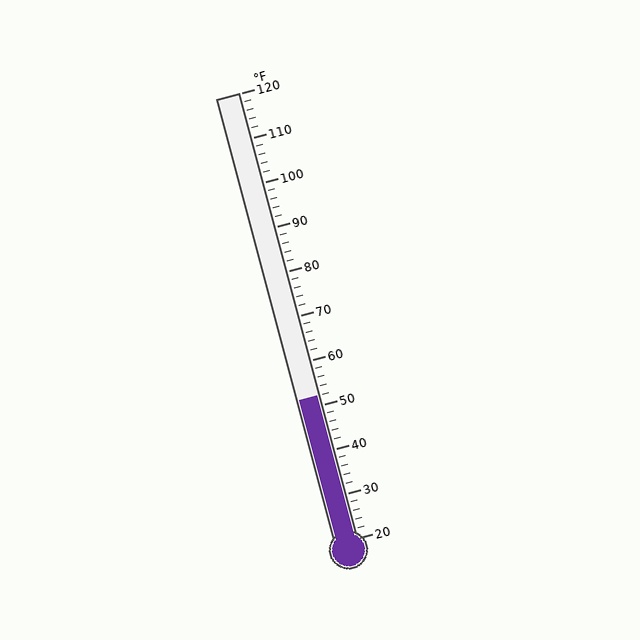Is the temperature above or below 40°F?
The temperature is above 40°F.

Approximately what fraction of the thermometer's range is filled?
The thermometer is filled to approximately 30% of its range.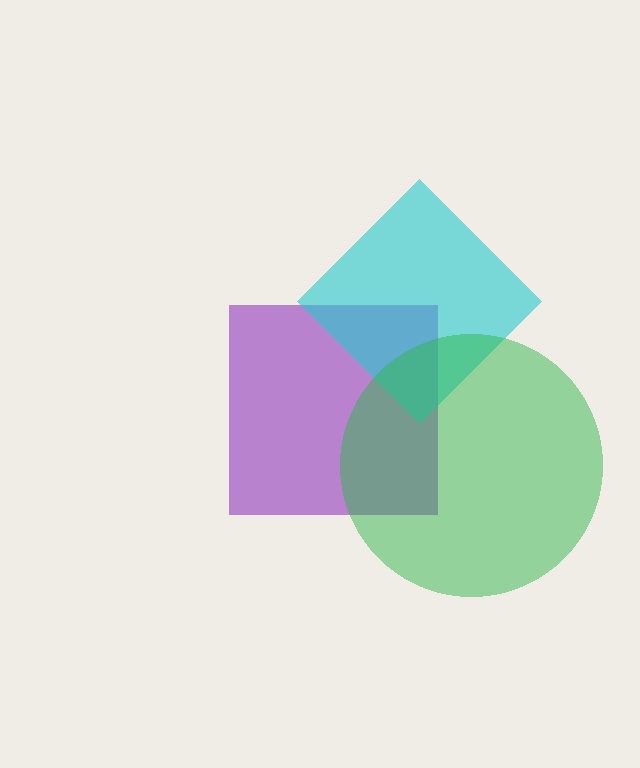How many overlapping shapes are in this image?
There are 3 overlapping shapes in the image.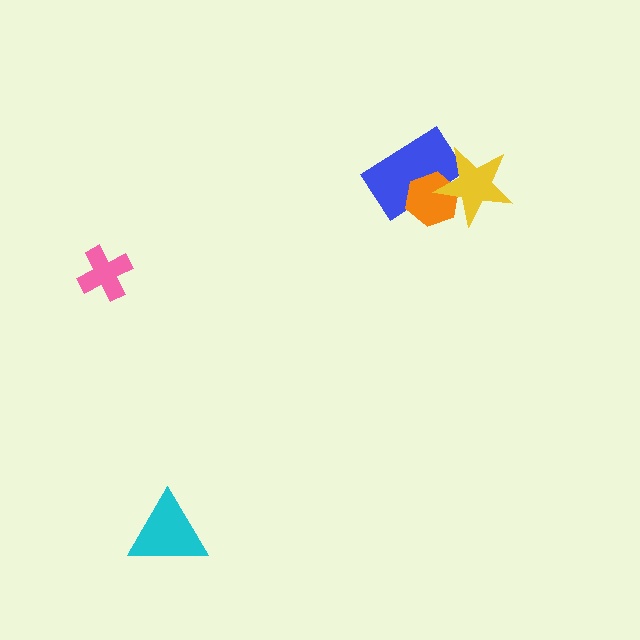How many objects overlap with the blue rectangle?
2 objects overlap with the blue rectangle.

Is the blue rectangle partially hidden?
Yes, it is partially covered by another shape.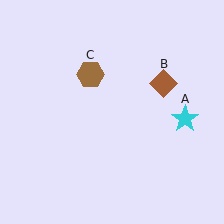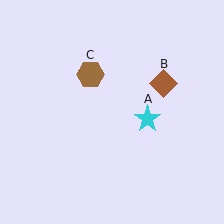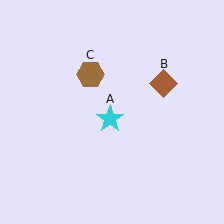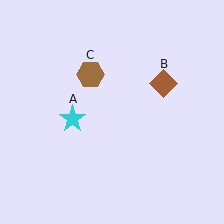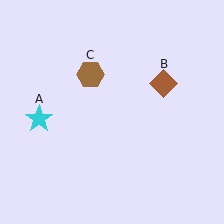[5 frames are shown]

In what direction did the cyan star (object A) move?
The cyan star (object A) moved left.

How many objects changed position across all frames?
1 object changed position: cyan star (object A).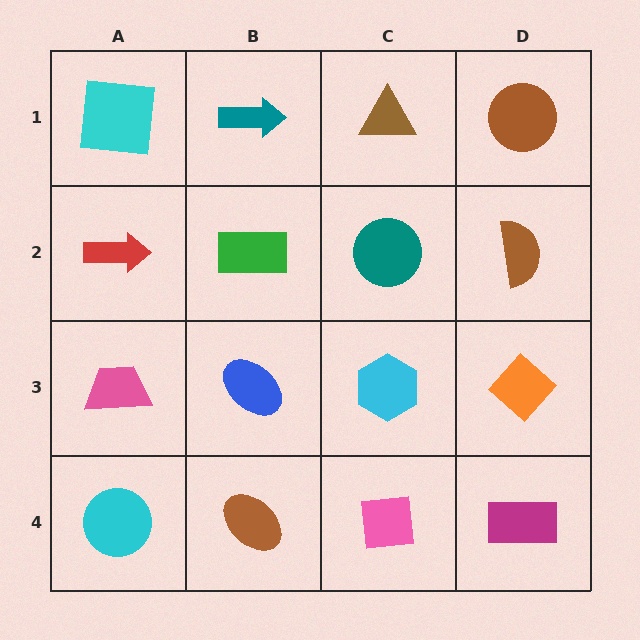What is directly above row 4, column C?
A cyan hexagon.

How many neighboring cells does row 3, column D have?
3.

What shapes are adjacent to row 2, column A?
A cyan square (row 1, column A), a pink trapezoid (row 3, column A), a green rectangle (row 2, column B).